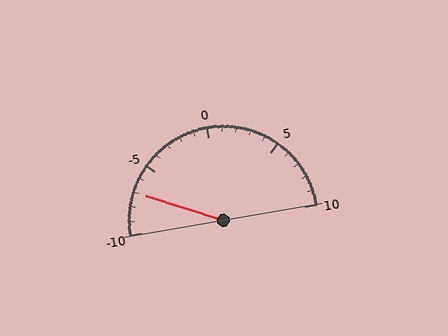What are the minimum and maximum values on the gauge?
The gauge ranges from -10 to 10.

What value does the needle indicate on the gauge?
The needle indicates approximately -7.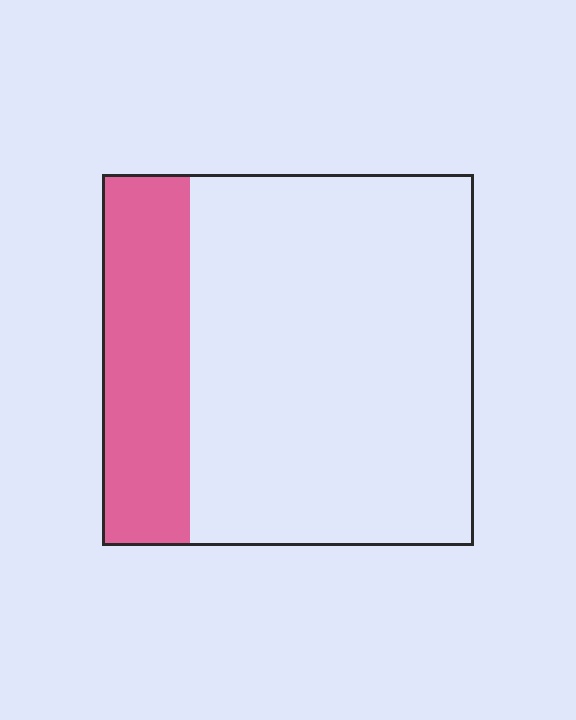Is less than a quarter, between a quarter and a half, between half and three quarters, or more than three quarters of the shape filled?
Less than a quarter.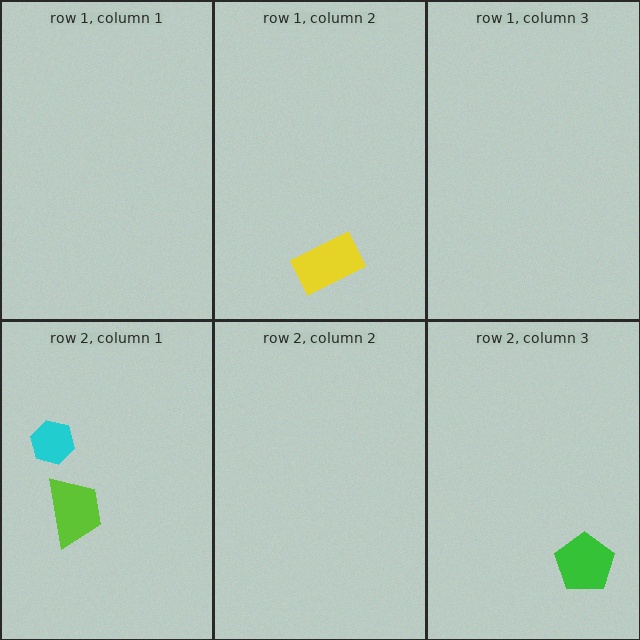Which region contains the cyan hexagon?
The row 2, column 1 region.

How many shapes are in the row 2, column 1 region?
2.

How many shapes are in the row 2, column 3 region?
1.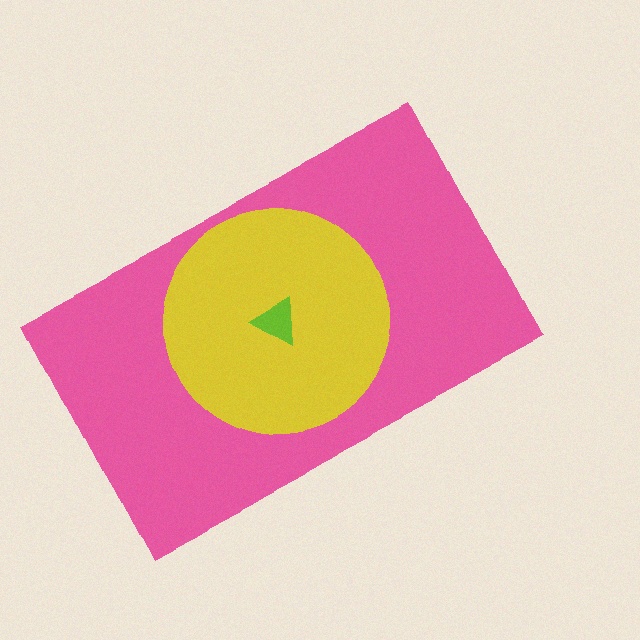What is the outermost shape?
The pink rectangle.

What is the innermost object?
The lime triangle.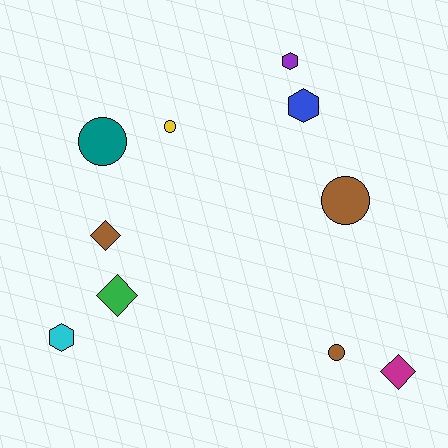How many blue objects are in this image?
There is 1 blue object.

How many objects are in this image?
There are 10 objects.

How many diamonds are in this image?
There are 3 diamonds.